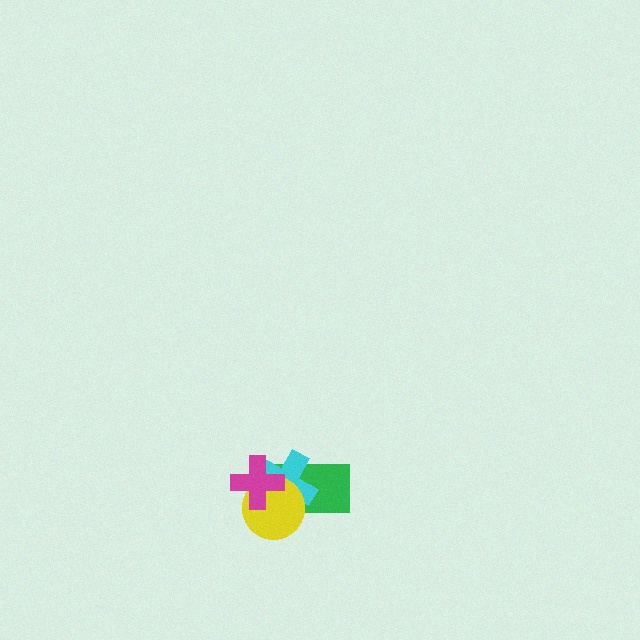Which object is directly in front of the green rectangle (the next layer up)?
The cyan cross is directly in front of the green rectangle.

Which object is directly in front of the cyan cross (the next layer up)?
The yellow circle is directly in front of the cyan cross.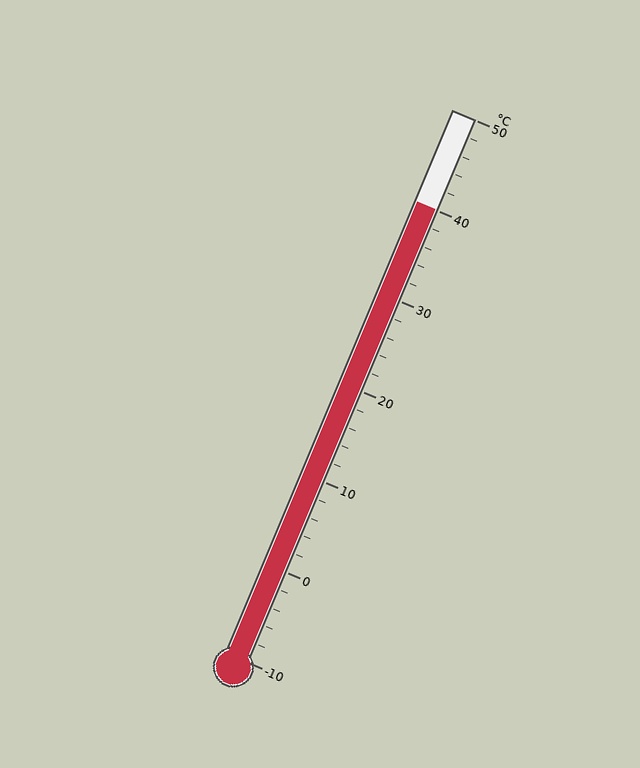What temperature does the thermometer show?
The thermometer shows approximately 40°C.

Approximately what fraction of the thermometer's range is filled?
The thermometer is filled to approximately 85% of its range.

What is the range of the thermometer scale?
The thermometer scale ranges from -10°C to 50°C.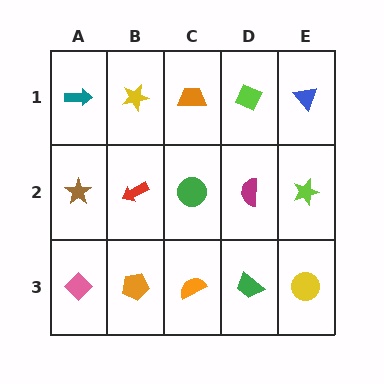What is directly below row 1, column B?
A red arrow.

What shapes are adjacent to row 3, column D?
A magenta semicircle (row 2, column D), an orange semicircle (row 3, column C), a yellow circle (row 3, column E).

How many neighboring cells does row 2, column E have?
3.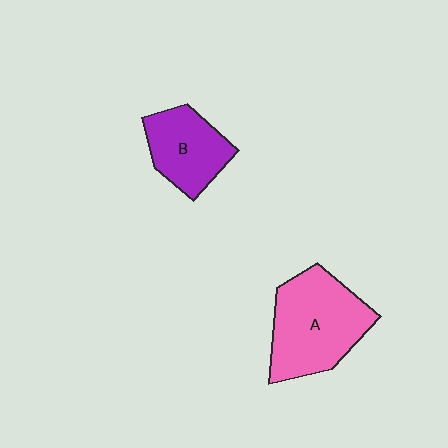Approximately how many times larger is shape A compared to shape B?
Approximately 1.5 times.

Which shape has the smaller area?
Shape B (purple).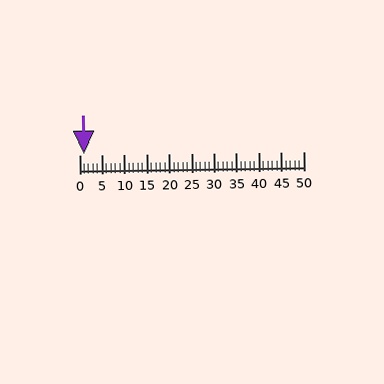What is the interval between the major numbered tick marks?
The major tick marks are spaced 5 units apart.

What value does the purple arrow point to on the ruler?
The purple arrow points to approximately 1.